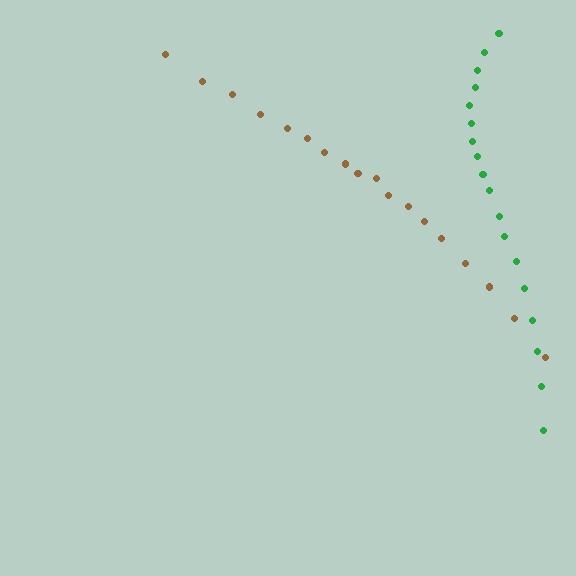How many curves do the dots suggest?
There are 2 distinct paths.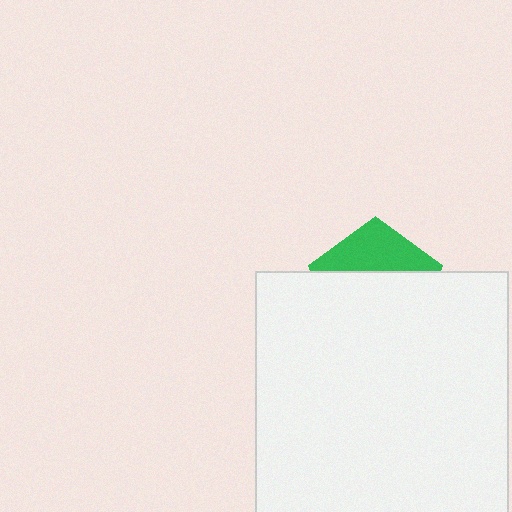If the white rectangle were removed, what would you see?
You would see the complete green pentagon.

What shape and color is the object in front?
The object in front is a white rectangle.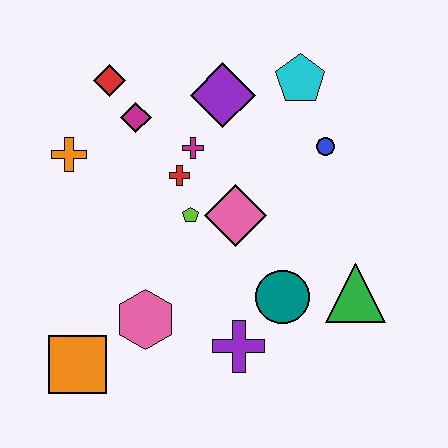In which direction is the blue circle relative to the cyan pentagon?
The blue circle is below the cyan pentagon.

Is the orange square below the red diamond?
Yes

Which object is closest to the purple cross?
The teal circle is closest to the purple cross.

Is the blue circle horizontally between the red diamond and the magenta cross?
No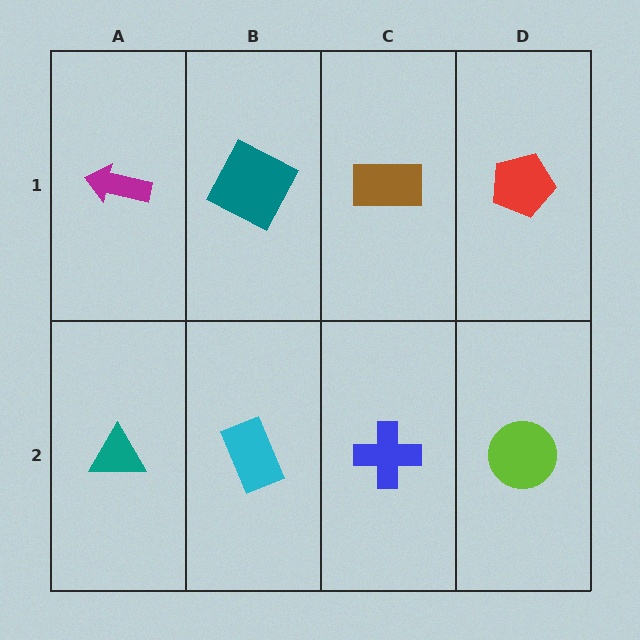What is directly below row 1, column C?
A blue cross.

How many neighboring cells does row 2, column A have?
2.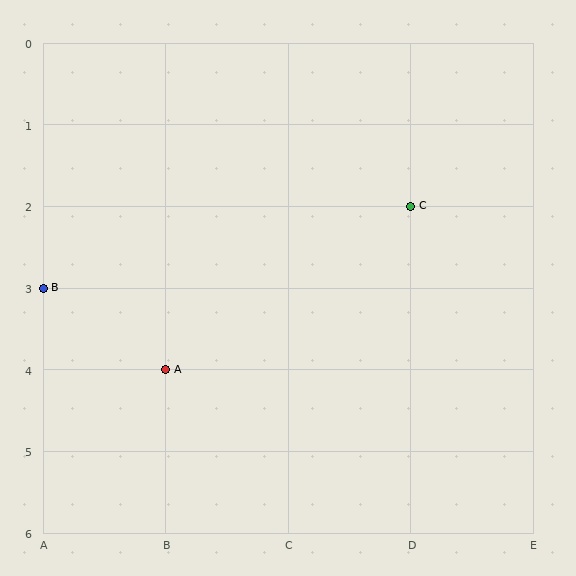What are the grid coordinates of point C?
Point C is at grid coordinates (D, 2).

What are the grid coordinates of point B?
Point B is at grid coordinates (A, 3).